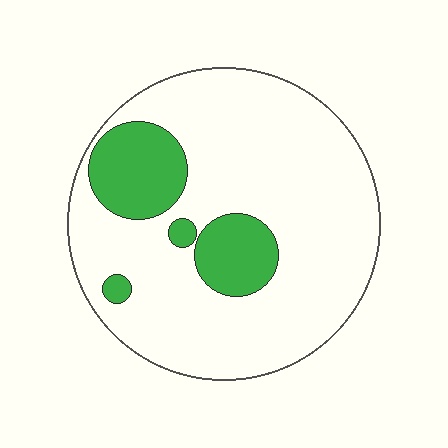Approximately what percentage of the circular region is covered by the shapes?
Approximately 20%.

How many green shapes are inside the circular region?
4.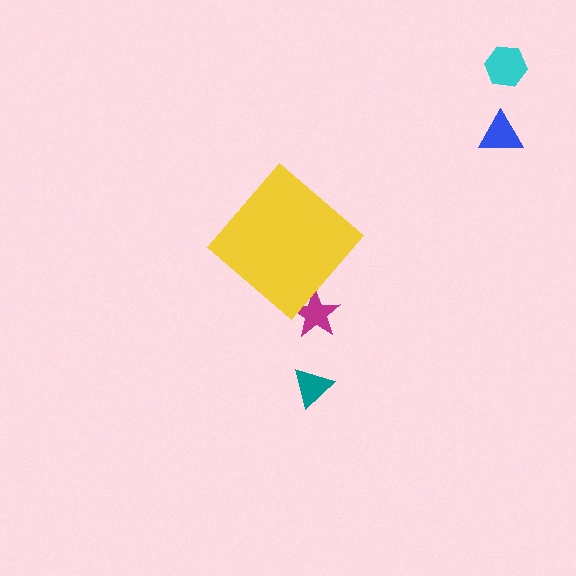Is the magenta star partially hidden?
Yes, the magenta star is partially hidden behind the yellow diamond.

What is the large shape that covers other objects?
A yellow diamond.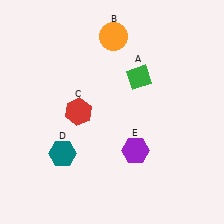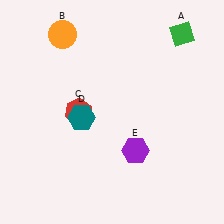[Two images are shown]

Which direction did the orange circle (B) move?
The orange circle (B) moved left.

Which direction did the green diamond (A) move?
The green diamond (A) moved up.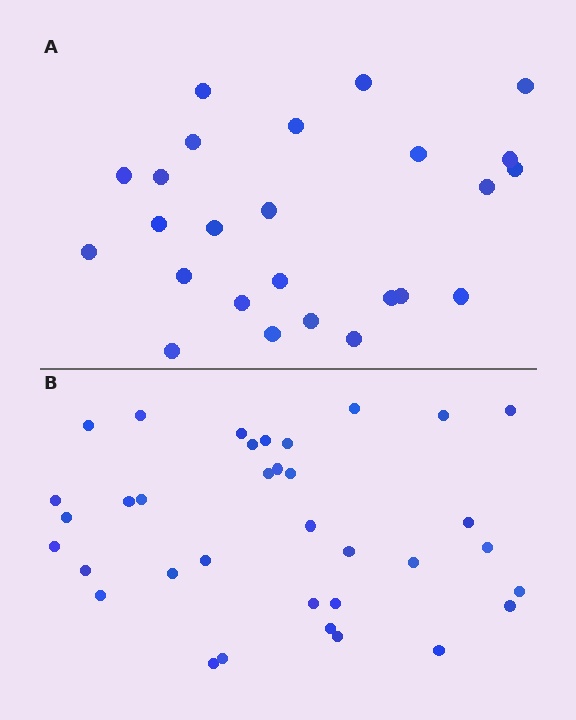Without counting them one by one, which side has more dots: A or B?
Region B (the bottom region) has more dots.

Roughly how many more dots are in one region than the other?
Region B has roughly 10 or so more dots than region A.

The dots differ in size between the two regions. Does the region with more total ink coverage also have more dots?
No. Region A has more total ink coverage because its dots are larger, but region B actually contains more individual dots. Total area can be misleading — the number of items is what matters here.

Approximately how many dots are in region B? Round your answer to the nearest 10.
About 40 dots. (The exact count is 35, which rounds to 40.)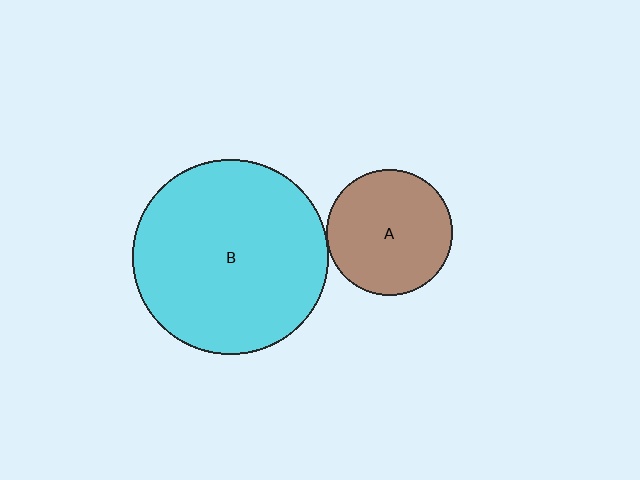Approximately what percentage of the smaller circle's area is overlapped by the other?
Approximately 5%.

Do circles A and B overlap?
Yes.